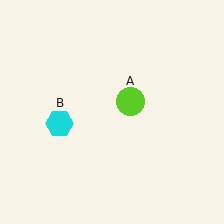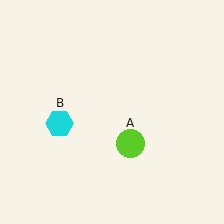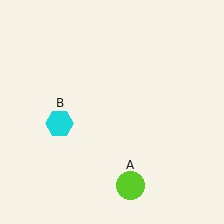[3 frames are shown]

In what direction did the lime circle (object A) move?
The lime circle (object A) moved down.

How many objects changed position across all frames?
1 object changed position: lime circle (object A).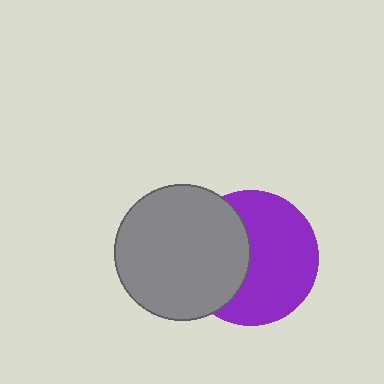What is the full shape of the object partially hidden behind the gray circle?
The partially hidden object is a purple circle.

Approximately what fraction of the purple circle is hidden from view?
Roughly 39% of the purple circle is hidden behind the gray circle.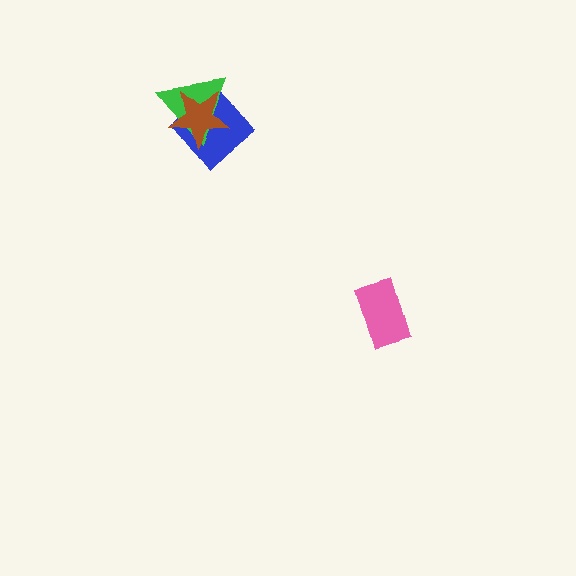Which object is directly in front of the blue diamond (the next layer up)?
The green triangle is directly in front of the blue diamond.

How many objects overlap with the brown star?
2 objects overlap with the brown star.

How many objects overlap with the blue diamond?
2 objects overlap with the blue diamond.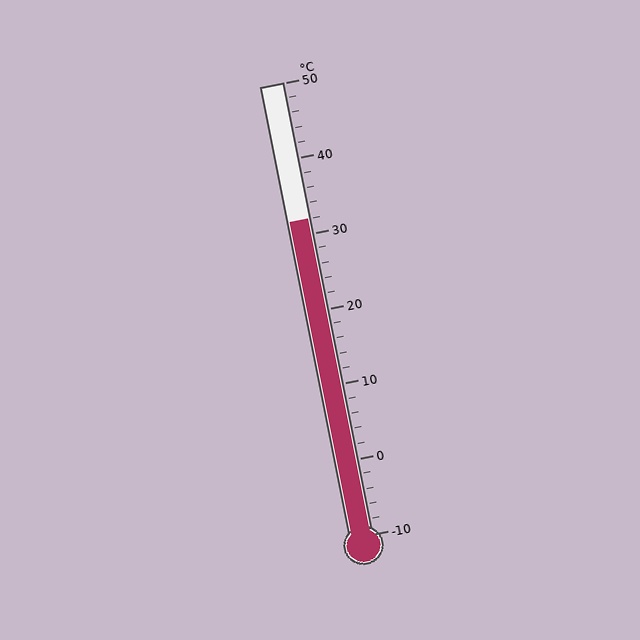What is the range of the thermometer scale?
The thermometer scale ranges from -10°C to 50°C.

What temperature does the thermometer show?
The thermometer shows approximately 32°C.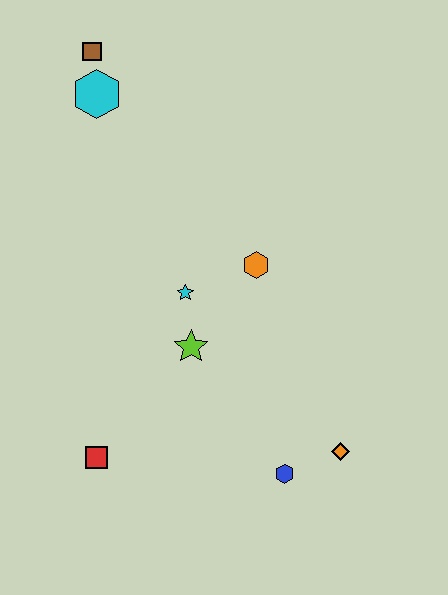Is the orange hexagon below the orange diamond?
No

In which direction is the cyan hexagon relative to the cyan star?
The cyan hexagon is above the cyan star.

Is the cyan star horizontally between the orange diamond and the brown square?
Yes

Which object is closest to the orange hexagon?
The cyan star is closest to the orange hexagon.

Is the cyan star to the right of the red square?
Yes